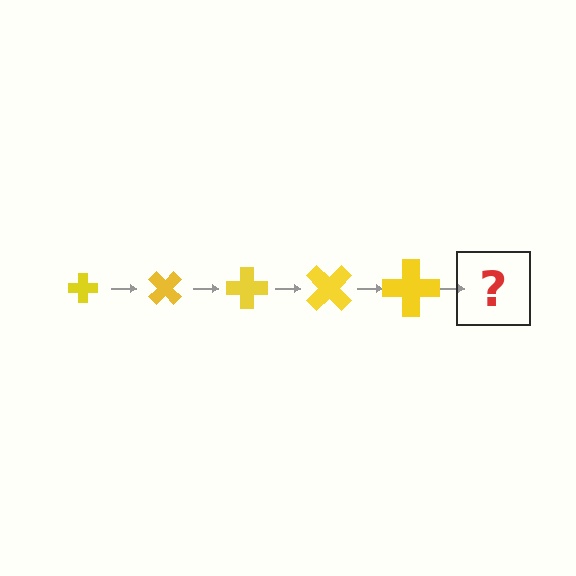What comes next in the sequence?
The next element should be a cross, larger than the previous one and rotated 225 degrees from the start.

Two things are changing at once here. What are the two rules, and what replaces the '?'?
The two rules are that the cross grows larger each step and it rotates 45 degrees each step. The '?' should be a cross, larger than the previous one and rotated 225 degrees from the start.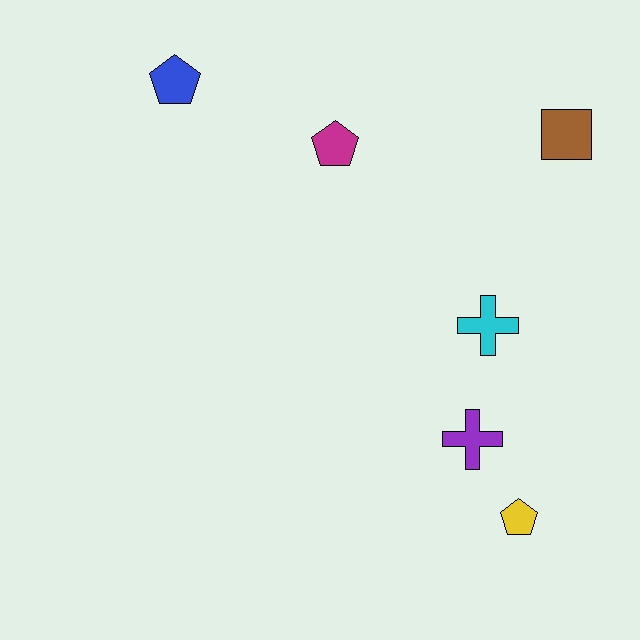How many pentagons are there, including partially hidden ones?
There are 3 pentagons.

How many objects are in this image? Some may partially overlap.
There are 6 objects.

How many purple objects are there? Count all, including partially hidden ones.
There is 1 purple object.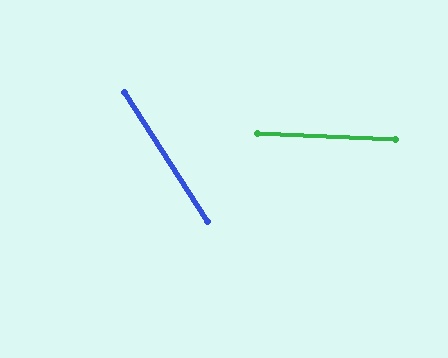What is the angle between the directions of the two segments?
Approximately 55 degrees.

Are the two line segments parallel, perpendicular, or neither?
Neither parallel nor perpendicular — they differ by about 55°.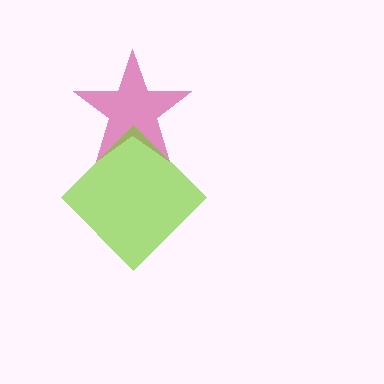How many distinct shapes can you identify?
There are 2 distinct shapes: a magenta star, a lime diamond.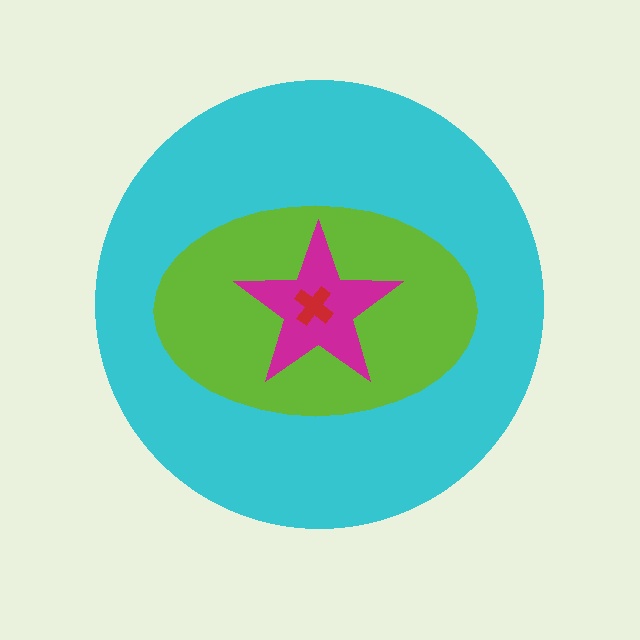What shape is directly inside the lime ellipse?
The magenta star.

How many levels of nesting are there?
4.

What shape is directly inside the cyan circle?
The lime ellipse.